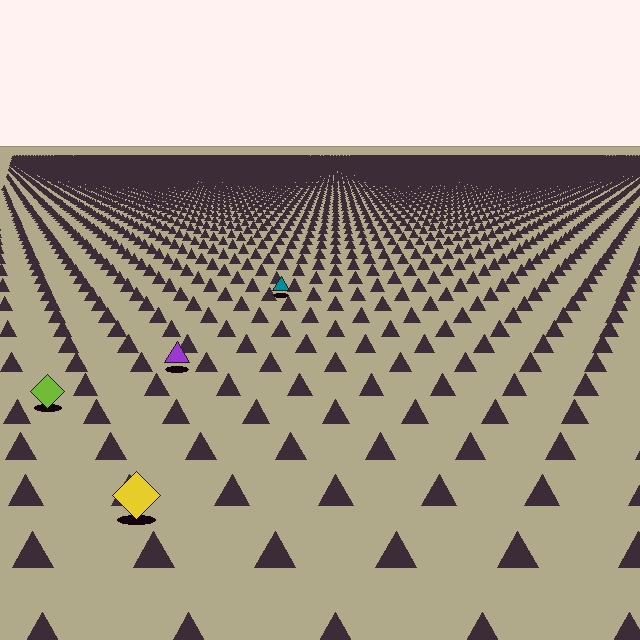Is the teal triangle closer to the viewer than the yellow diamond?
No. The yellow diamond is closer — you can tell from the texture gradient: the ground texture is coarser near it.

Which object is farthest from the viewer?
The teal triangle is farthest from the viewer. It appears smaller and the ground texture around it is denser.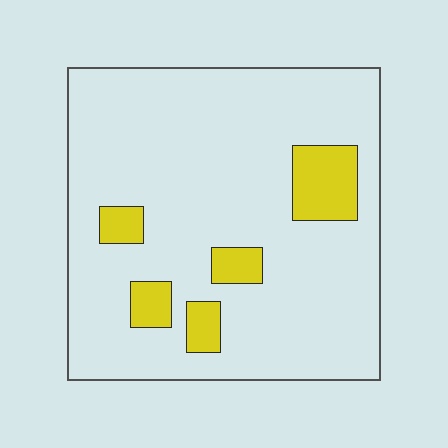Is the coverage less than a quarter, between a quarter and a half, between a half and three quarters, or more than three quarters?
Less than a quarter.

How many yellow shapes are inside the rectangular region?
5.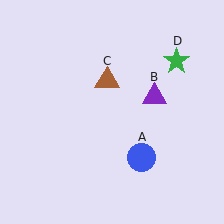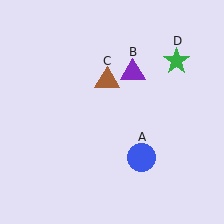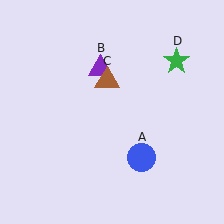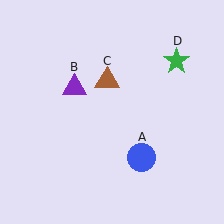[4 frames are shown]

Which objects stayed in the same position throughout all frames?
Blue circle (object A) and brown triangle (object C) and green star (object D) remained stationary.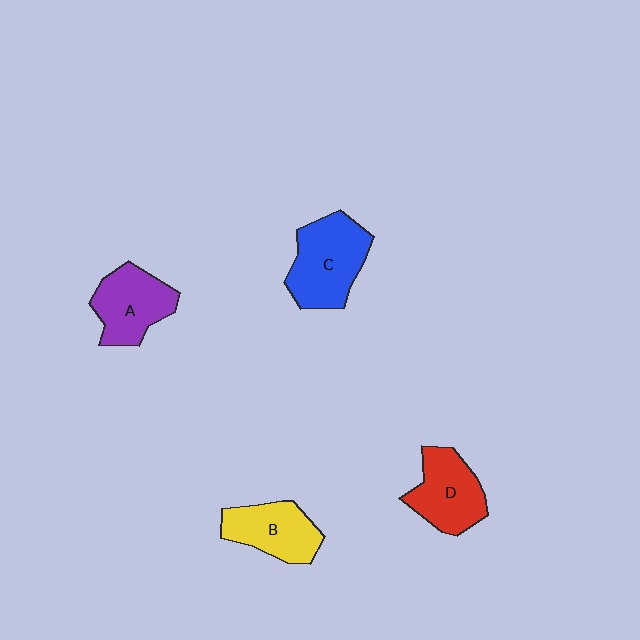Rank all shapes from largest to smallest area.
From largest to smallest: C (blue), D (red), A (purple), B (yellow).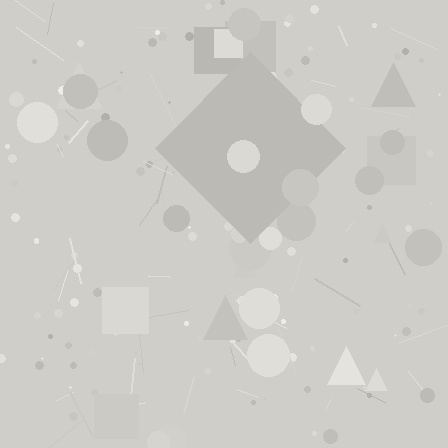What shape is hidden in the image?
A diamond is hidden in the image.